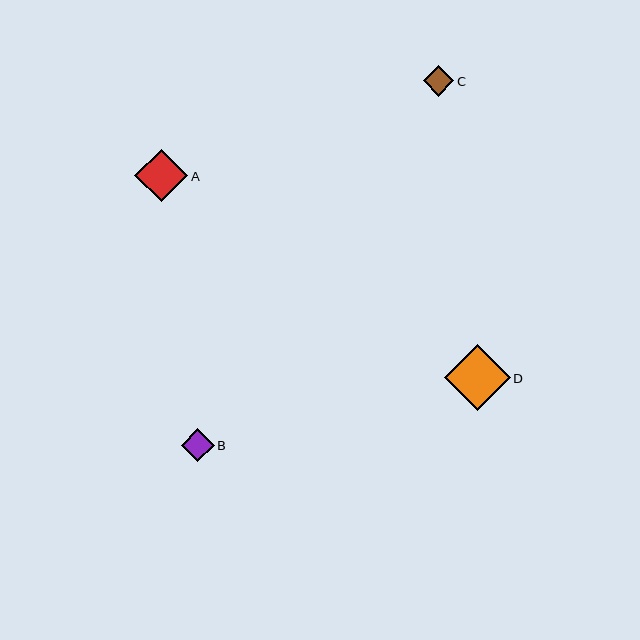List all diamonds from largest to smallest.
From largest to smallest: D, A, B, C.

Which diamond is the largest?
Diamond D is the largest with a size of approximately 66 pixels.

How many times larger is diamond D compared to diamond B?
Diamond D is approximately 2.0 times the size of diamond B.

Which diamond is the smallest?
Diamond C is the smallest with a size of approximately 31 pixels.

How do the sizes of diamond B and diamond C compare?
Diamond B and diamond C are approximately the same size.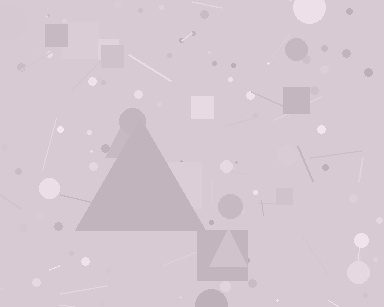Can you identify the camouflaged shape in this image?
The camouflaged shape is a triangle.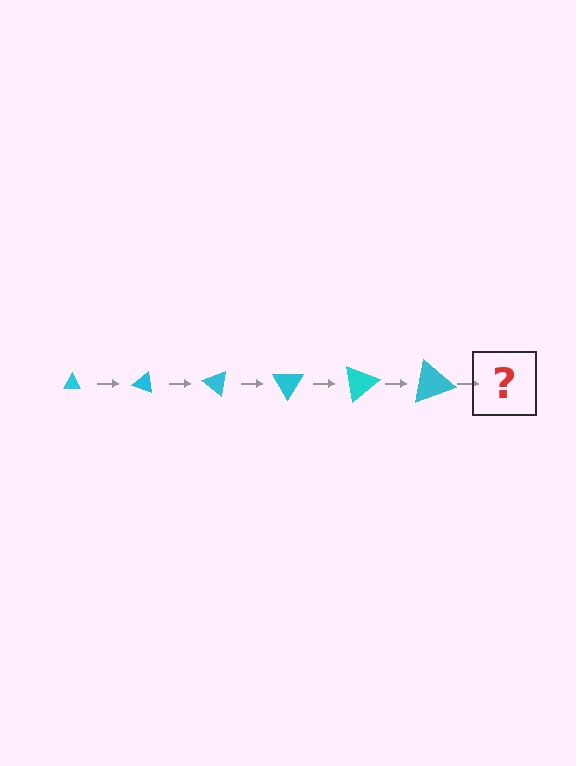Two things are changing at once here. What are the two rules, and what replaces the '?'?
The two rules are that the triangle grows larger each step and it rotates 20 degrees each step. The '?' should be a triangle, larger than the previous one and rotated 120 degrees from the start.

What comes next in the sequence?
The next element should be a triangle, larger than the previous one and rotated 120 degrees from the start.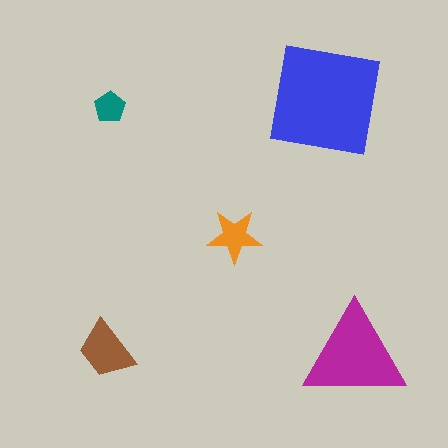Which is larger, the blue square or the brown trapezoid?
The blue square.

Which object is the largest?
The blue square.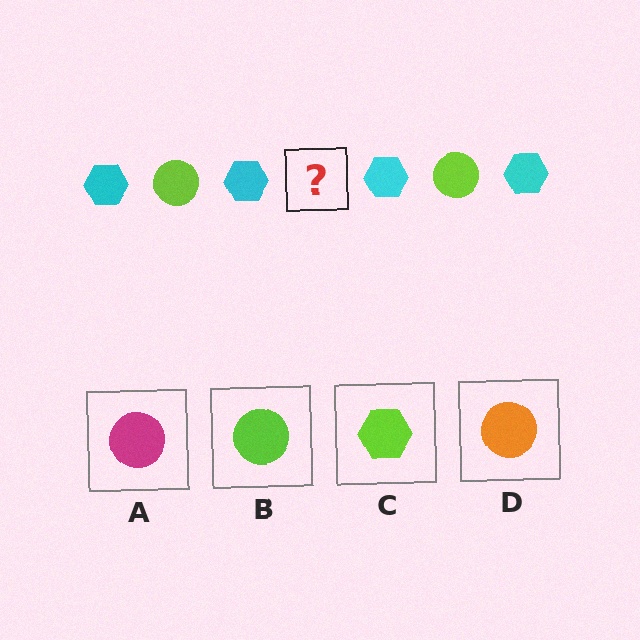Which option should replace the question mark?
Option B.